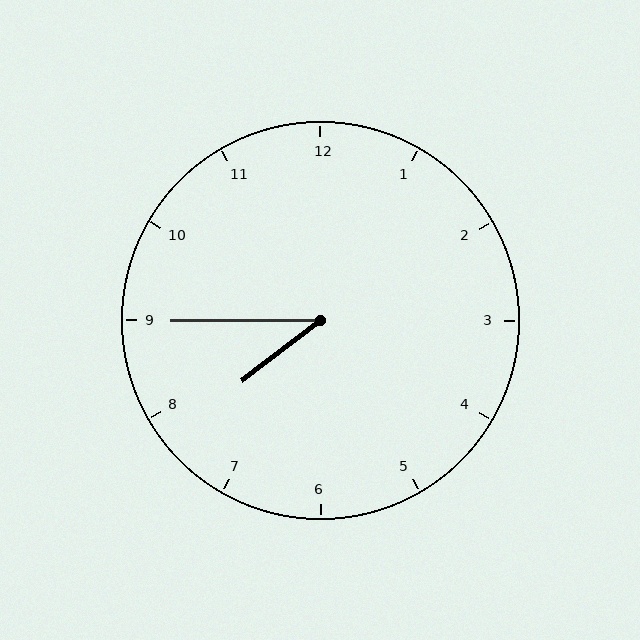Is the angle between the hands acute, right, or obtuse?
It is acute.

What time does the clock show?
7:45.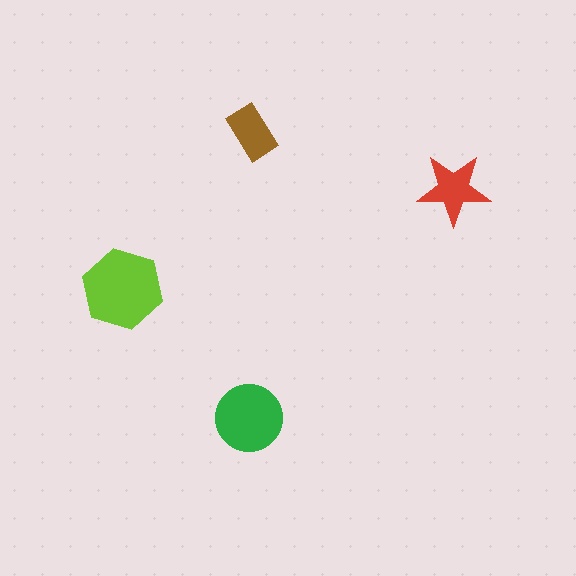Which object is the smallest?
The brown rectangle.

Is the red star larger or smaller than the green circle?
Smaller.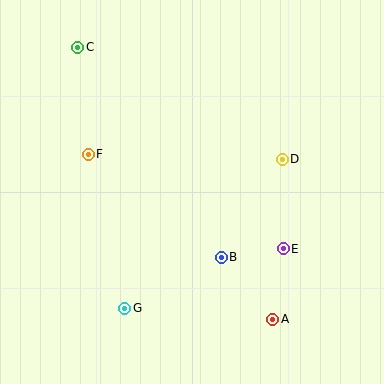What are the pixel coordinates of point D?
Point D is at (282, 159).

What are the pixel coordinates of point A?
Point A is at (273, 319).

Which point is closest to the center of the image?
Point B at (221, 257) is closest to the center.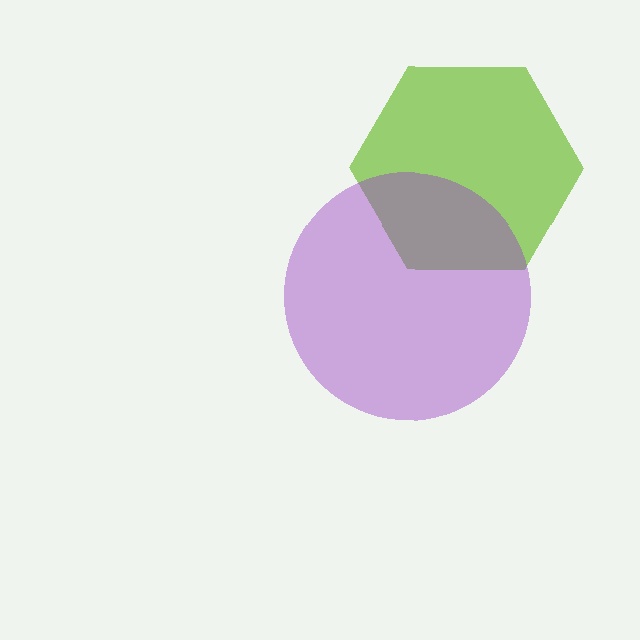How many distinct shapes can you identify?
There are 2 distinct shapes: a lime hexagon, a purple circle.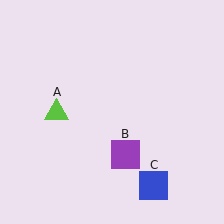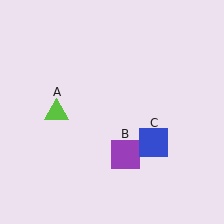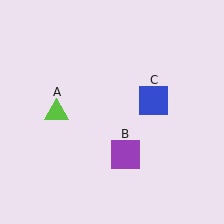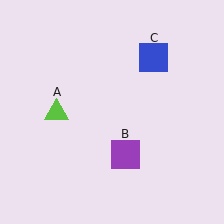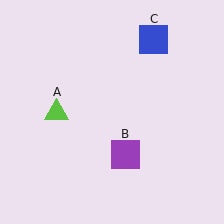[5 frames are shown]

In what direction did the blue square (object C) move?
The blue square (object C) moved up.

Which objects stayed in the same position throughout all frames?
Lime triangle (object A) and purple square (object B) remained stationary.